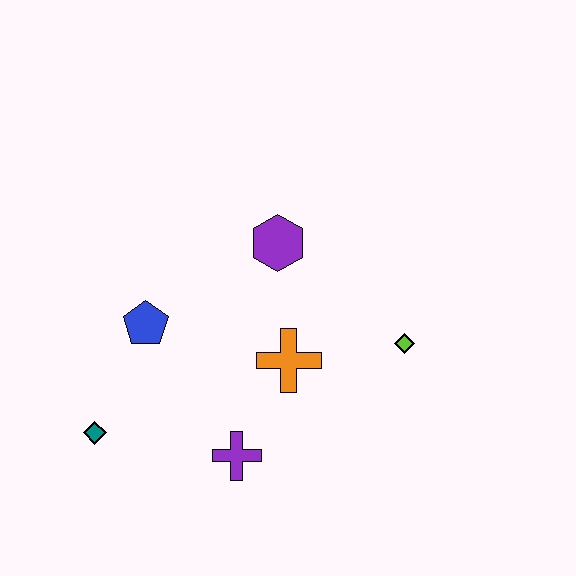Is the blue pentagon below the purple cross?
No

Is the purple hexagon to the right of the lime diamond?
No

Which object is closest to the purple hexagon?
The orange cross is closest to the purple hexagon.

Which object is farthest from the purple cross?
The purple hexagon is farthest from the purple cross.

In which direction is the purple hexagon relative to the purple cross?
The purple hexagon is above the purple cross.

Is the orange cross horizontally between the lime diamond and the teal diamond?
Yes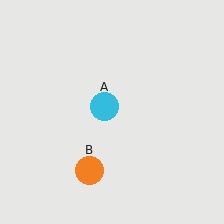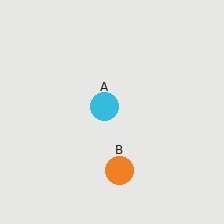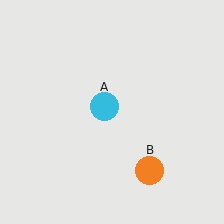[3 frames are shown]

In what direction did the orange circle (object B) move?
The orange circle (object B) moved right.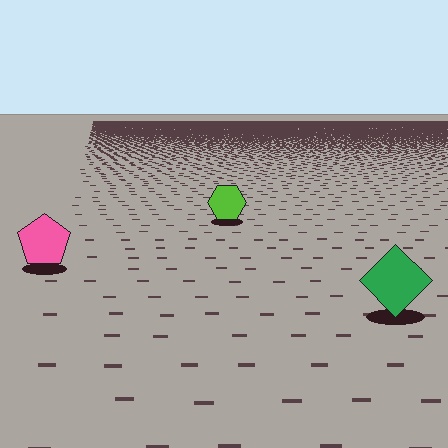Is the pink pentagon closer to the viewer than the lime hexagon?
Yes. The pink pentagon is closer — you can tell from the texture gradient: the ground texture is coarser near it.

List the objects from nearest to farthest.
From nearest to farthest: the green diamond, the pink pentagon, the lime hexagon.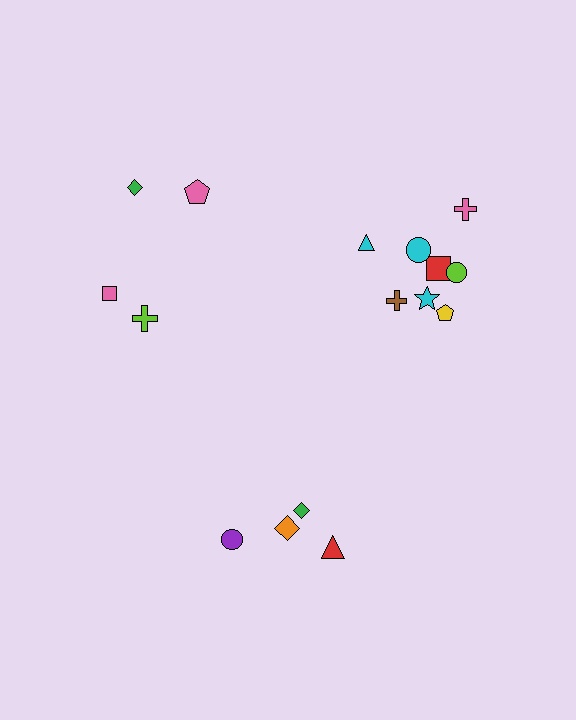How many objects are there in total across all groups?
There are 16 objects.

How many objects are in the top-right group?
There are 8 objects.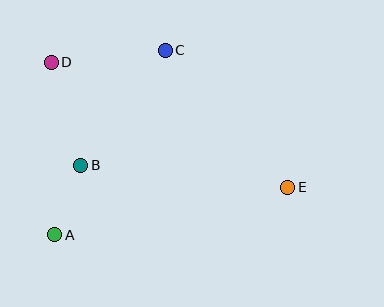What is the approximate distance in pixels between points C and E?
The distance between C and E is approximately 184 pixels.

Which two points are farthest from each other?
Points D and E are farthest from each other.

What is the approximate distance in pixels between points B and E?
The distance between B and E is approximately 208 pixels.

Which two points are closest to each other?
Points A and B are closest to each other.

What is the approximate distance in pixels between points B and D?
The distance between B and D is approximately 107 pixels.